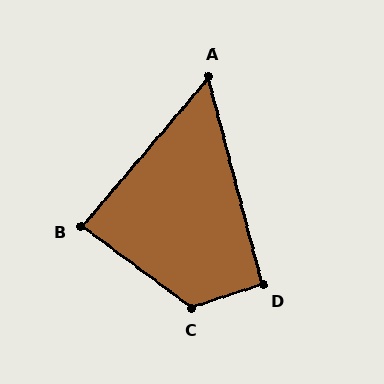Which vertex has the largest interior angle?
C, at approximately 125 degrees.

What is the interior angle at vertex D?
Approximately 94 degrees (approximately right).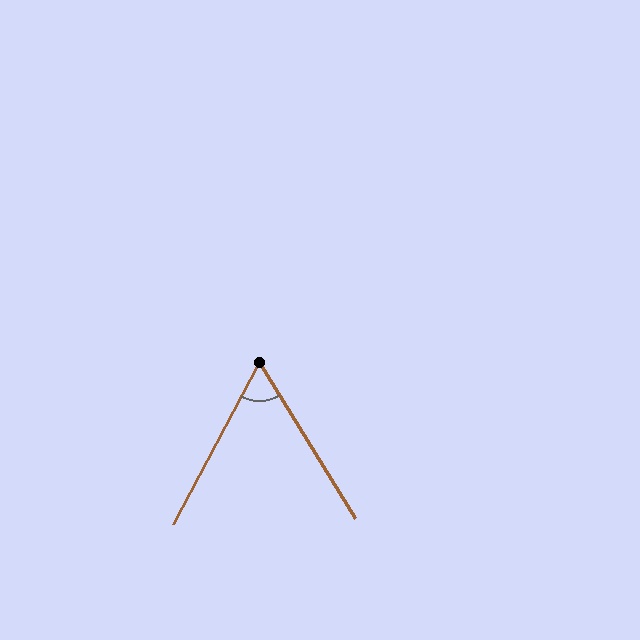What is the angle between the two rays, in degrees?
Approximately 60 degrees.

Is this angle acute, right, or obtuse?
It is acute.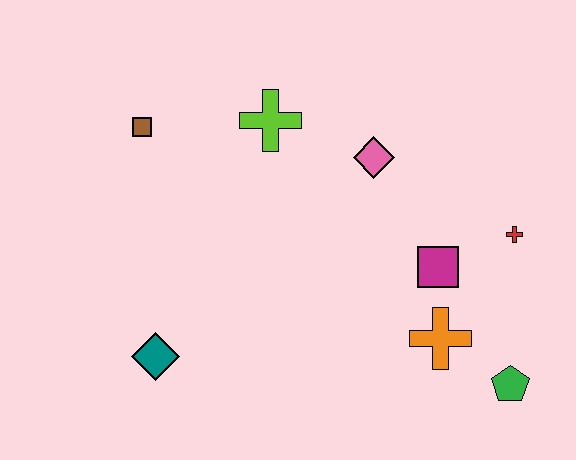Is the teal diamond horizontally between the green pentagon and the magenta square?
No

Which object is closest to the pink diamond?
The lime cross is closest to the pink diamond.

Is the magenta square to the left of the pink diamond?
No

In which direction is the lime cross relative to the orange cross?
The lime cross is above the orange cross.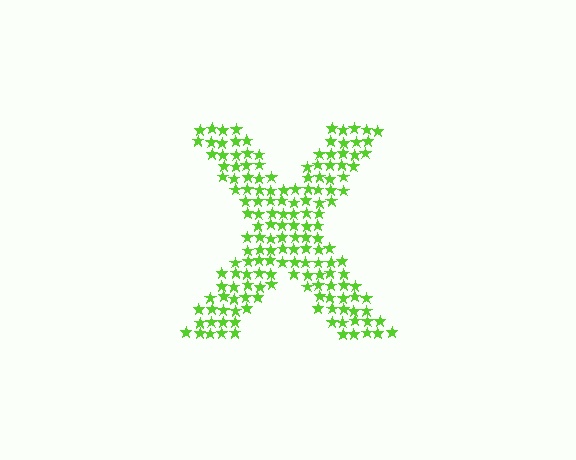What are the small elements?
The small elements are stars.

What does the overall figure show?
The overall figure shows the letter X.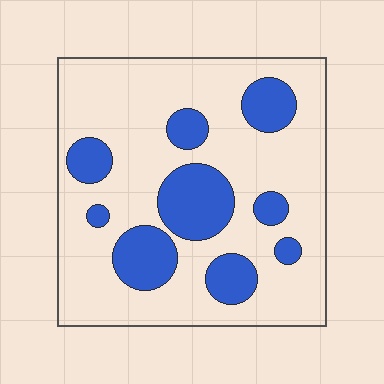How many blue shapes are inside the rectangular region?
9.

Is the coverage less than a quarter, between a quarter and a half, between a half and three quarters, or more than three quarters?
Less than a quarter.